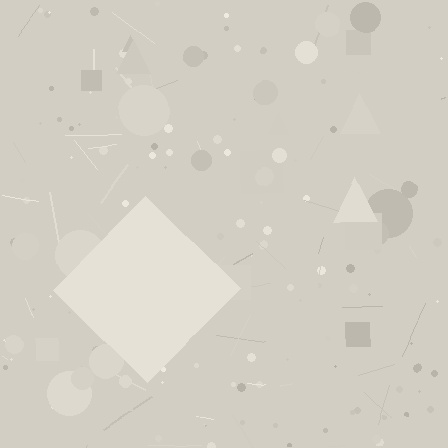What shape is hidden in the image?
A diamond is hidden in the image.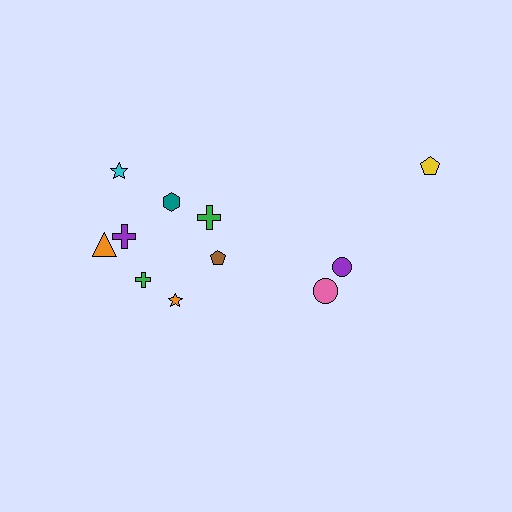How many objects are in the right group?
There are 3 objects.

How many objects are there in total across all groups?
There are 11 objects.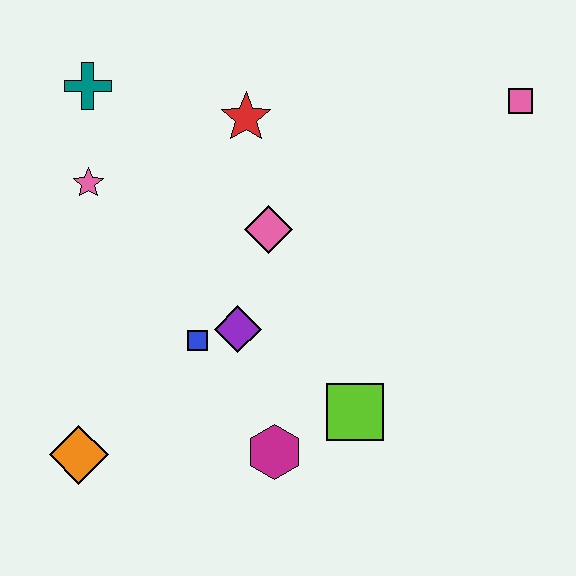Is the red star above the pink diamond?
Yes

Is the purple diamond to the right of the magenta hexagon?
No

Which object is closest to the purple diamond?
The blue square is closest to the purple diamond.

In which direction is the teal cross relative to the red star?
The teal cross is to the left of the red star.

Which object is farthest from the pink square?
The orange diamond is farthest from the pink square.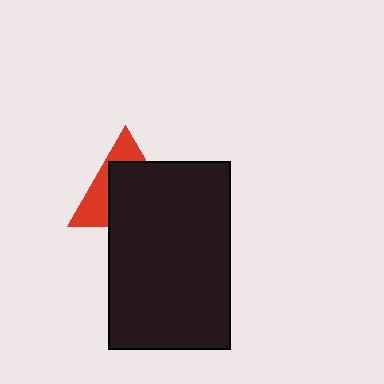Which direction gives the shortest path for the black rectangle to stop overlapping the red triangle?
Moving toward the lower-right gives the shortest separation.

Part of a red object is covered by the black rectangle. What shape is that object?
It is a triangle.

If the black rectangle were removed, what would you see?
You would see the complete red triangle.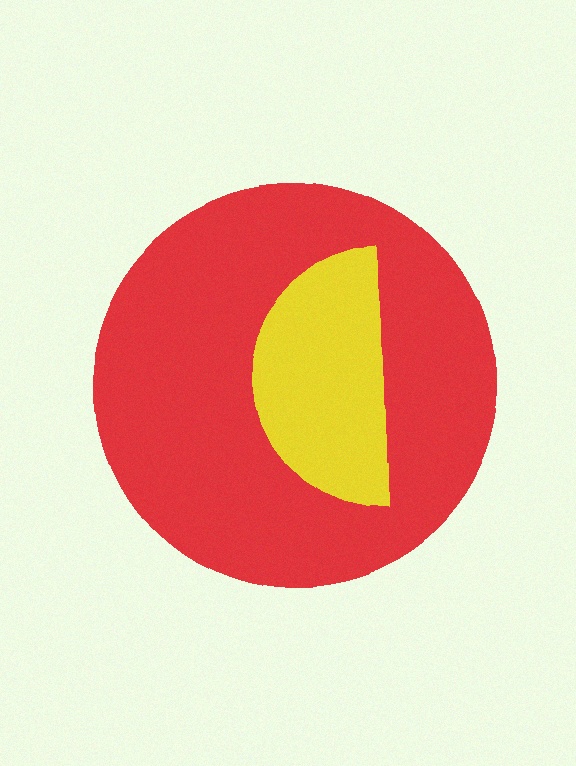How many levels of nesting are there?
2.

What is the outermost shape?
The red circle.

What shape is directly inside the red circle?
The yellow semicircle.